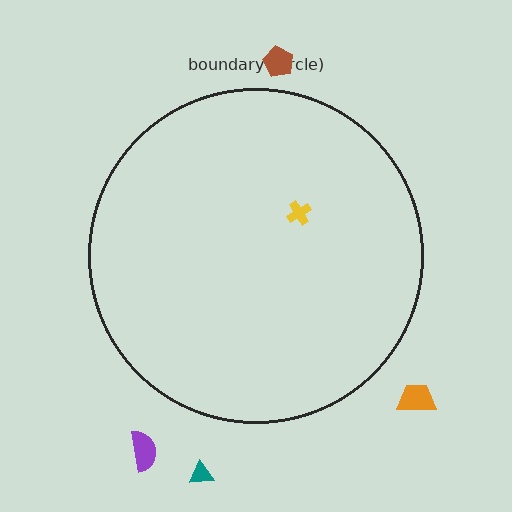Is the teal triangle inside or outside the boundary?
Outside.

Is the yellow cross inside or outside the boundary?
Inside.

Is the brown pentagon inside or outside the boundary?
Outside.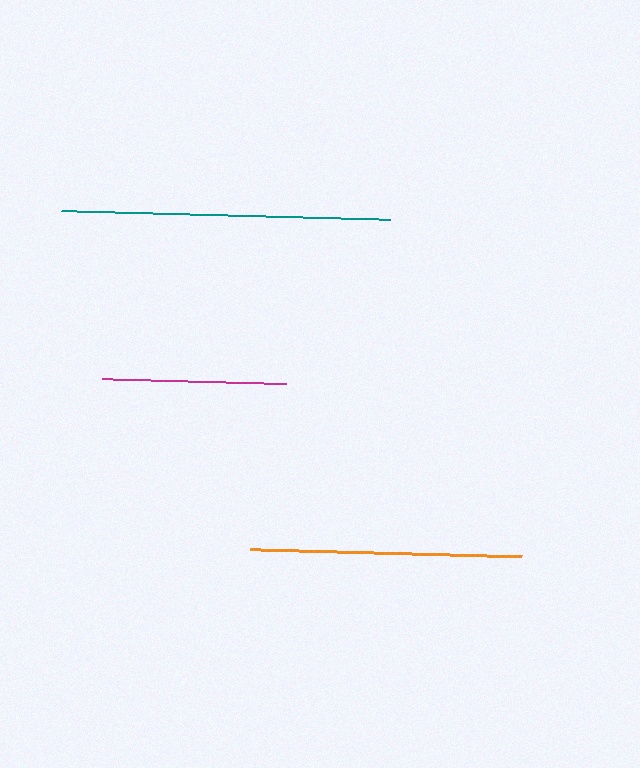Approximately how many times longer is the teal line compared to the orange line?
The teal line is approximately 1.2 times the length of the orange line.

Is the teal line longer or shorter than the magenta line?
The teal line is longer than the magenta line.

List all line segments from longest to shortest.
From longest to shortest: teal, orange, magenta.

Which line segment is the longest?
The teal line is the longest at approximately 329 pixels.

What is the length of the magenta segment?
The magenta segment is approximately 184 pixels long.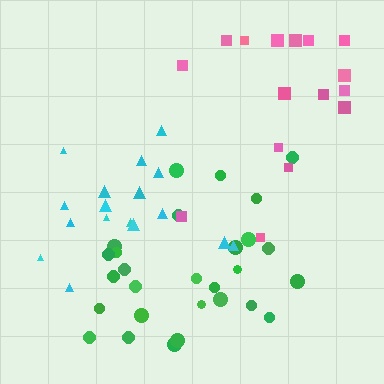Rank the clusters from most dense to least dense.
green, cyan, pink.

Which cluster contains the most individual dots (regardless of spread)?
Green (29).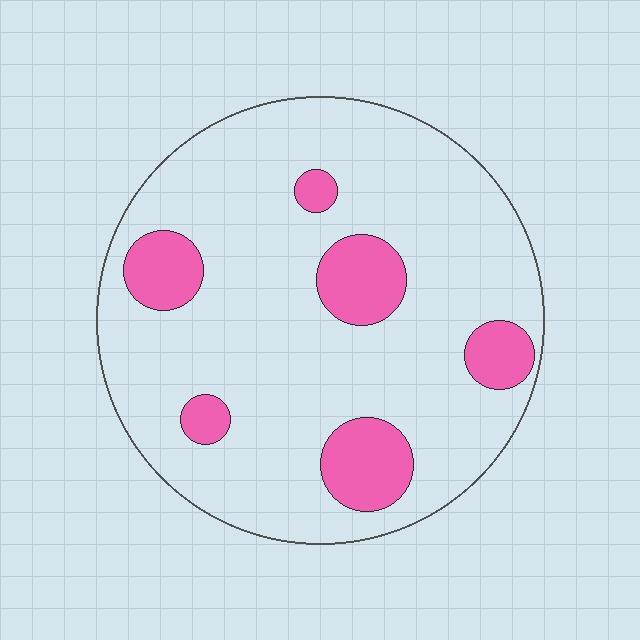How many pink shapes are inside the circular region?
6.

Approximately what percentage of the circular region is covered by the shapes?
Approximately 15%.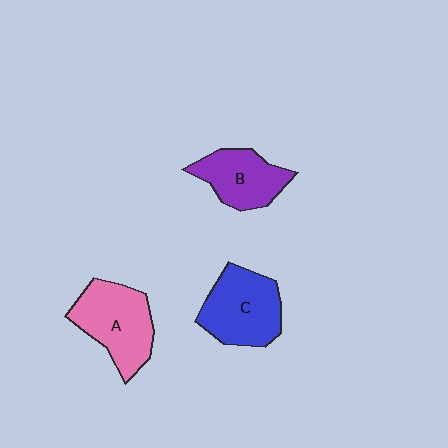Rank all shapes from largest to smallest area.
From largest to smallest: A (pink), C (blue), B (purple).